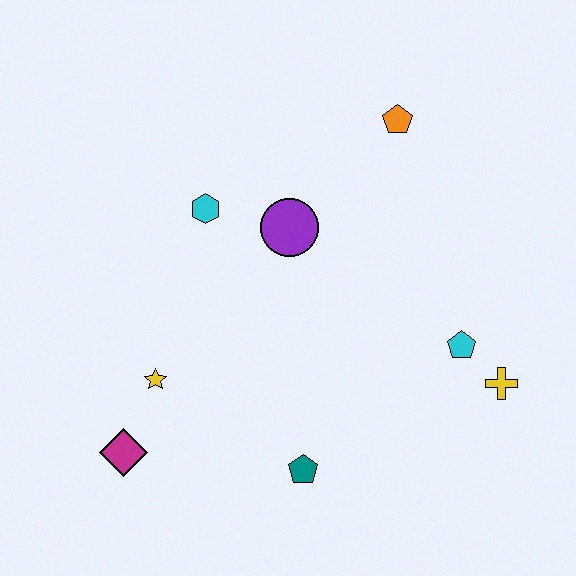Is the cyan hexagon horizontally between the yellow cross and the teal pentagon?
No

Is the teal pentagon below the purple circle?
Yes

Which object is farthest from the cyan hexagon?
The yellow cross is farthest from the cyan hexagon.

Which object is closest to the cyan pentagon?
The yellow cross is closest to the cyan pentagon.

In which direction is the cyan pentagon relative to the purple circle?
The cyan pentagon is to the right of the purple circle.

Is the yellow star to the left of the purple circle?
Yes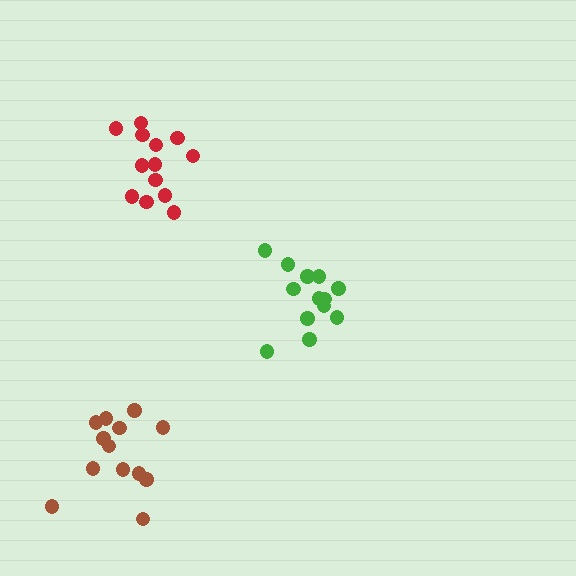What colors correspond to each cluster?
The clusters are colored: green, red, brown.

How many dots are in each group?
Group 1: 13 dots, Group 2: 13 dots, Group 3: 13 dots (39 total).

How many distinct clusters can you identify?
There are 3 distinct clusters.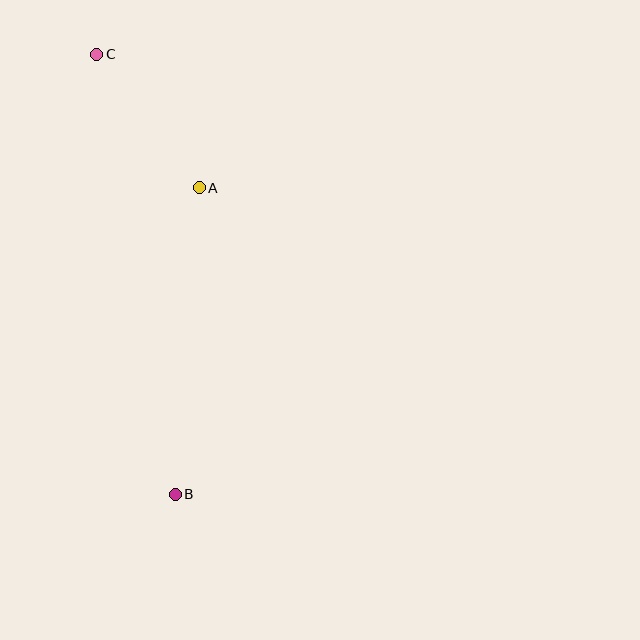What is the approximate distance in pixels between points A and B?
The distance between A and B is approximately 307 pixels.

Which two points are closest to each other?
Points A and C are closest to each other.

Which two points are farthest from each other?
Points B and C are farthest from each other.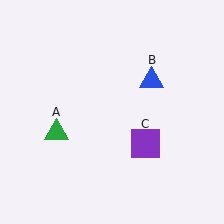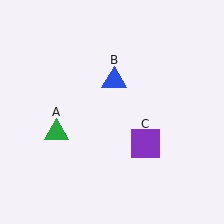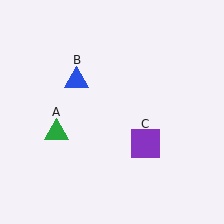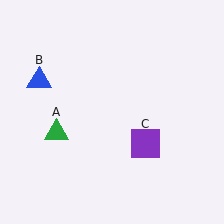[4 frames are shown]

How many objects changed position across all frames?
1 object changed position: blue triangle (object B).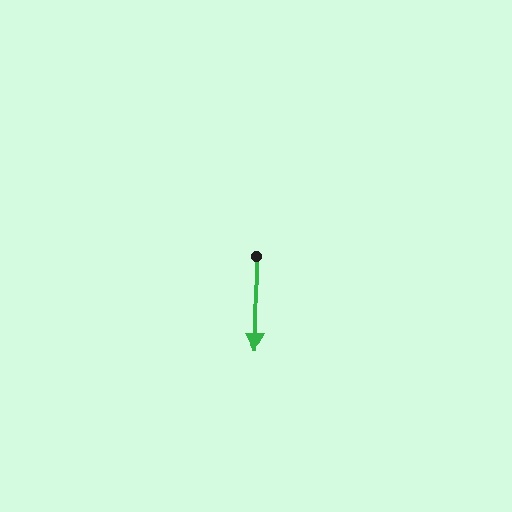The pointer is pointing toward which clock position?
Roughly 6 o'clock.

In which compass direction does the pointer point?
South.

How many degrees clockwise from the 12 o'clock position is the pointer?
Approximately 180 degrees.